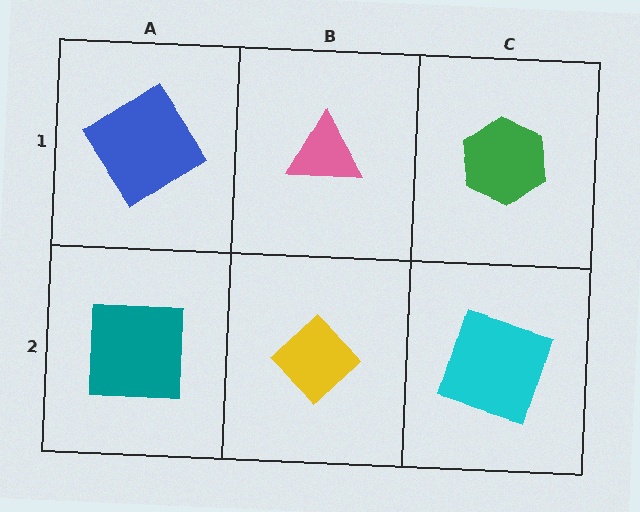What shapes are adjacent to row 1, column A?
A teal square (row 2, column A), a pink triangle (row 1, column B).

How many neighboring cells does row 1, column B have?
3.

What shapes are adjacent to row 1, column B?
A yellow diamond (row 2, column B), a blue diamond (row 1, column A), a green hexagon (row 1, column C).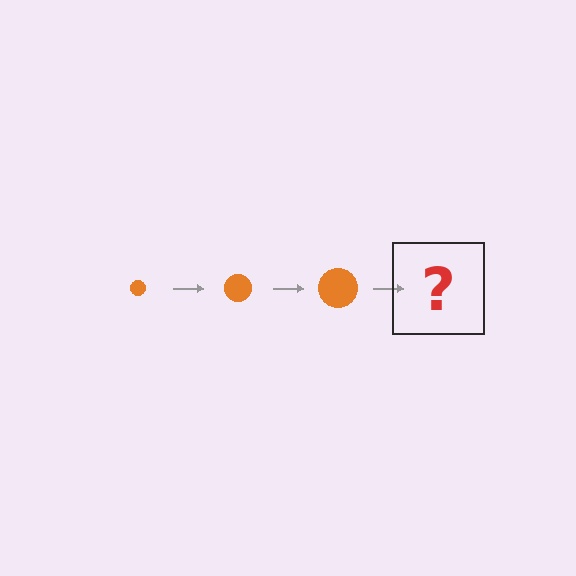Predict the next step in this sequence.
The next step is an orange circle, larger than the previous one.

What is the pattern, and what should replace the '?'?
The pattern is that the circle gets progressively larger each step. The '?' should be an orange circle, larger than the previous one.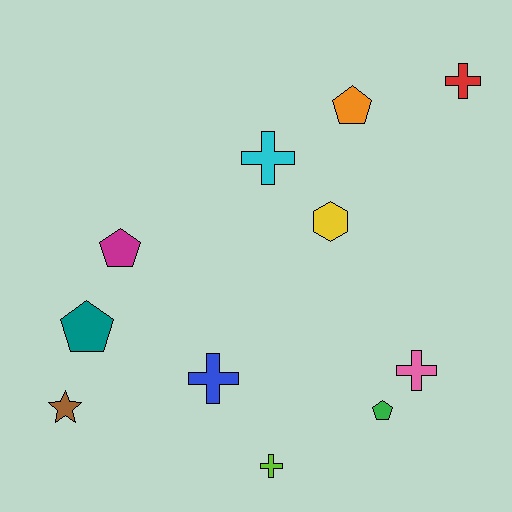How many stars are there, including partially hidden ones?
There is 1 star.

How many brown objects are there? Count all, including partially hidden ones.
There is 1 brown object.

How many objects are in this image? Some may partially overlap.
There are 11 objects.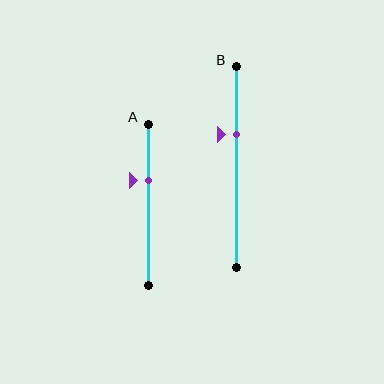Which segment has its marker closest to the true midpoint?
Segment A has its marker closest to the true midpoint.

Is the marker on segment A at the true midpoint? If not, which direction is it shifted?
No, the marker on segment A is shifted upward by about 15% of the segment length.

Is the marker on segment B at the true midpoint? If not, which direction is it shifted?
No, the marker on segment B is shifted upward by about 16% of the segment length.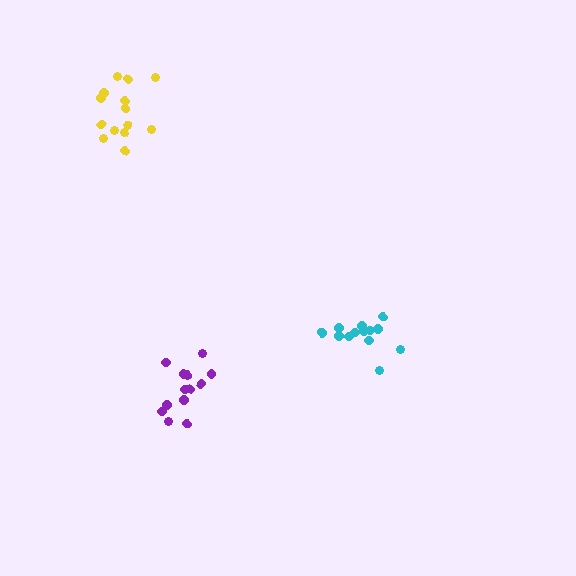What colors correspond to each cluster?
The clusters are colored: cyan, yellow, purple.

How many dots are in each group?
Group 1: 13 dots, Group 2: 14 dots, Group 3: 13 dots (40 total).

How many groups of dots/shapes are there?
There are 3 groups.